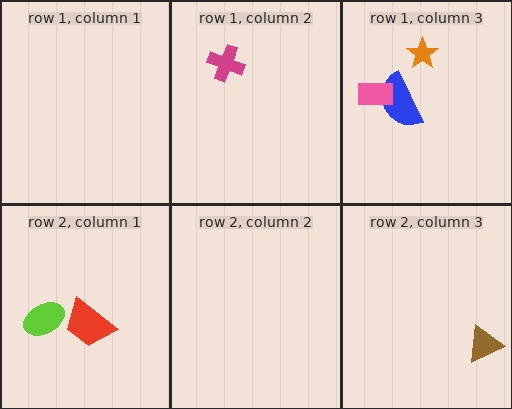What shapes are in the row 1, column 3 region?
The blue semicircle, the orange star, the pink rectangle.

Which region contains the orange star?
The row 1, column 3 region.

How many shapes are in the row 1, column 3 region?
3.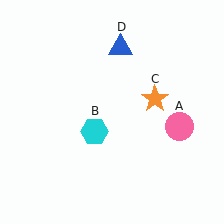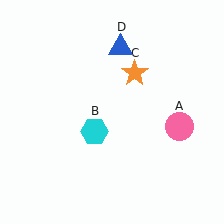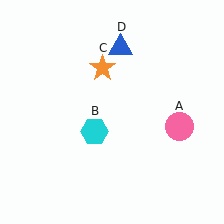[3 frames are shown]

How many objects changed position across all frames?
1 object changed position: orange star (object C).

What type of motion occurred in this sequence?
The orange star (object C) rotated counterclockwise around the center of the scene.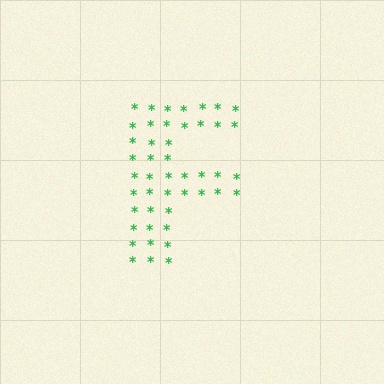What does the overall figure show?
The overall figure shows the letter F.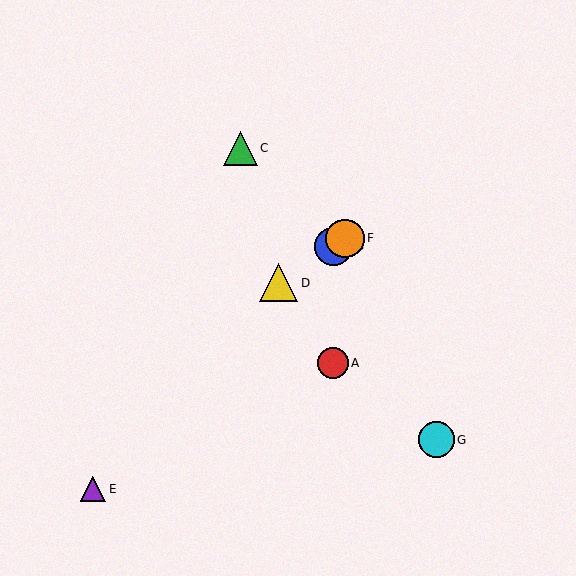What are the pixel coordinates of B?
Object B is at (333, 246).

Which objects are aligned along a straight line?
Objects B, D, F are aligned along a straight line.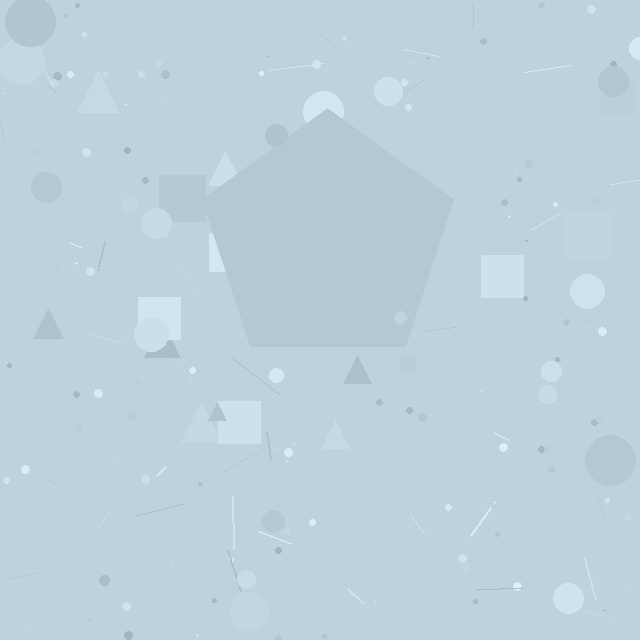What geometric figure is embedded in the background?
A pentagon is embedded in the background.